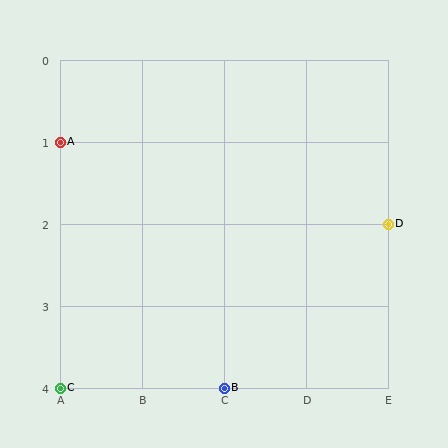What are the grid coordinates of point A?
Point A is at grid coordinates (A, 1).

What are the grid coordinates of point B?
Point B is at grid coordinates (C, 4).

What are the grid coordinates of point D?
Point D is at grid coordinates (E, 2).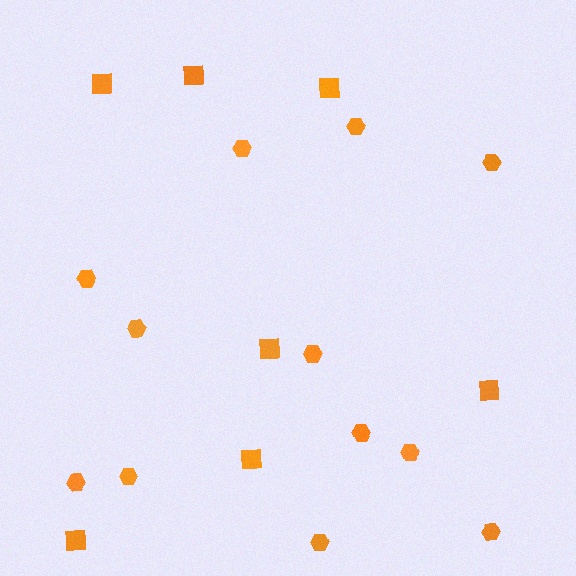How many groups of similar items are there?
There are 2 groups: one group of hexagons (12) and one group of squares (7).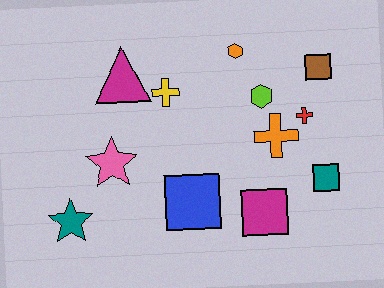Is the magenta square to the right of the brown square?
No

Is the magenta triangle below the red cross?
No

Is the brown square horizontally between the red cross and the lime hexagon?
No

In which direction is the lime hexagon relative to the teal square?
The lime hexagon is above the teal square.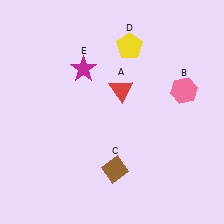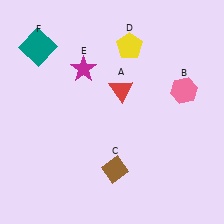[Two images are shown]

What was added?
A teal square (F) was added in Image 2.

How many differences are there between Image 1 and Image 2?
There is 1 difference between the two images.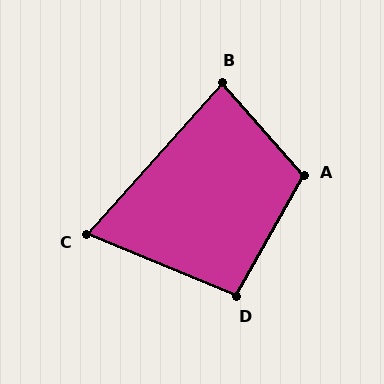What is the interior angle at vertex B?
Approximately 83 degrees (acute).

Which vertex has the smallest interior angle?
C, at approximately 71 degrees.